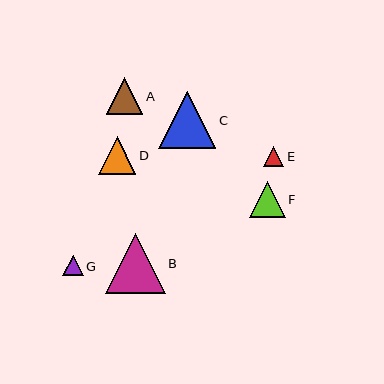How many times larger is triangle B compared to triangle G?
Triangle B is approximately 3.0 times the size of triangle G.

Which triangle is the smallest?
Triangle E is the smallest with a size of approximately 20 pixels.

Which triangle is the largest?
Triangle B is the largest with a size of approximately 60 pixels.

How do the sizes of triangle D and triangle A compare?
Triangle D and triangle A are approximately the same size.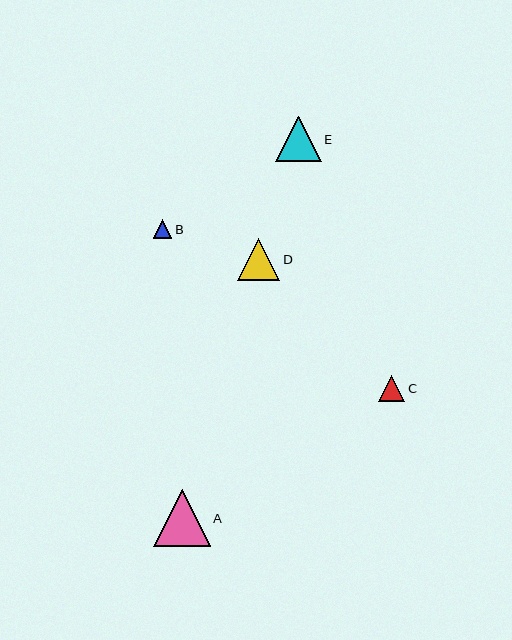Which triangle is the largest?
Triangle A is the largest with a size of approximately 57 pixels.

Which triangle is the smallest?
Triangle B is the smallest with a size of approximately 19 pixels.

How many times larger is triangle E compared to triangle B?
Triangle E is approximately 2.4 times the size of triangle B.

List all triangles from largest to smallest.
From largest to smallest: A, E, D, C, B.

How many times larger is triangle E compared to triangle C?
Triangle E is approximately 1.7 times the size of triangle C.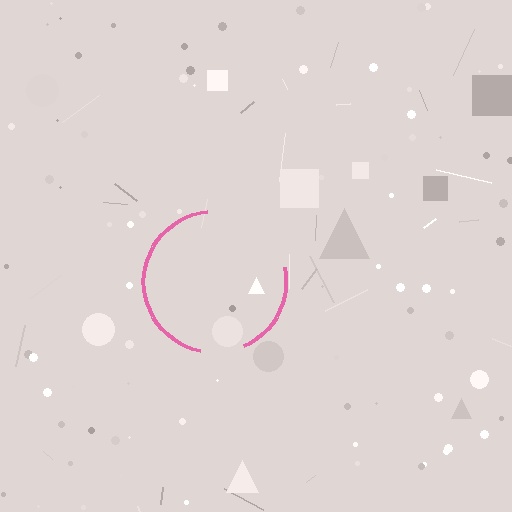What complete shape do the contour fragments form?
The contour fragments form a circle.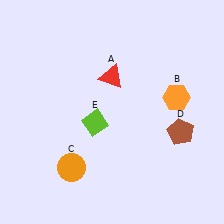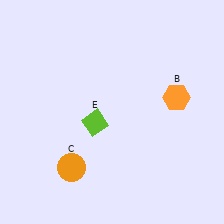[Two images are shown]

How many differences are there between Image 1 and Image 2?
There are 2 differences between the two images.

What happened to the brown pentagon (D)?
The brown pentagon (D) was removed in Image 2. It was in the bottom-right area of Image 1.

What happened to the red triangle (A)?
The red triangle (A) was removed in Image 2. It was in the top-left area of Image 1.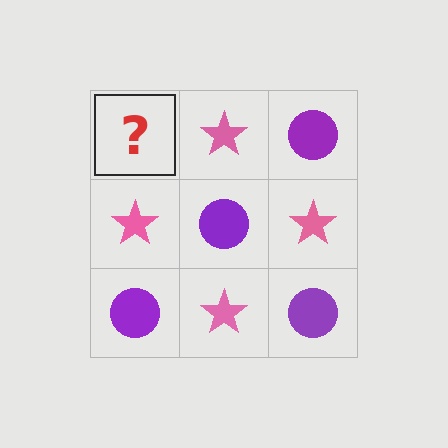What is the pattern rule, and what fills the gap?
The rule is that it alternates purple circle and pink star in a checkerboard pattern. The gap should be filled with a purple circle.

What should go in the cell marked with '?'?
The missing cell should contain a purple circle.